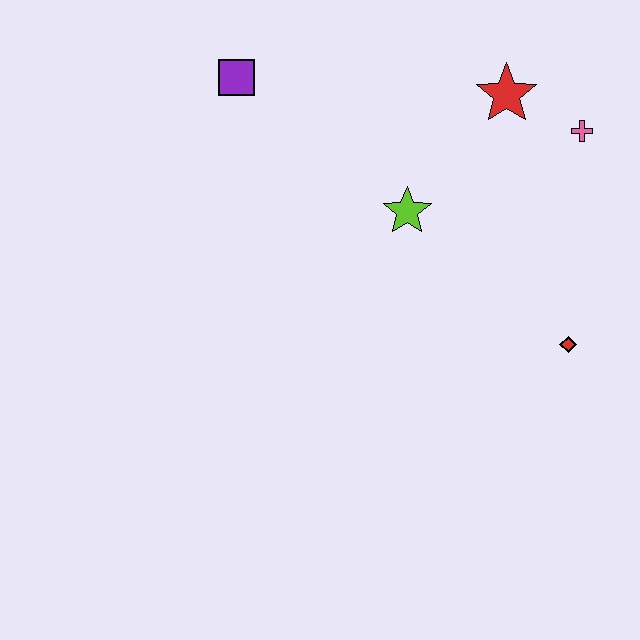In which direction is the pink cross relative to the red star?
The pink cross is to the right of the red star.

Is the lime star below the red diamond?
No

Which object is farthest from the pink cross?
The purple square is farthest from the pink cross.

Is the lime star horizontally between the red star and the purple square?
Yes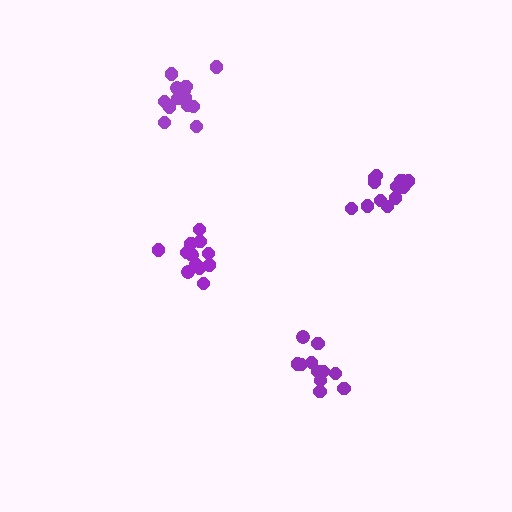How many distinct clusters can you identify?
There are 4 distinct clusters.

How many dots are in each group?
Group 1: 13 dots, Group 2: 12 dots, Group 3: 11 dots, Group 4: 14 dots (50 total).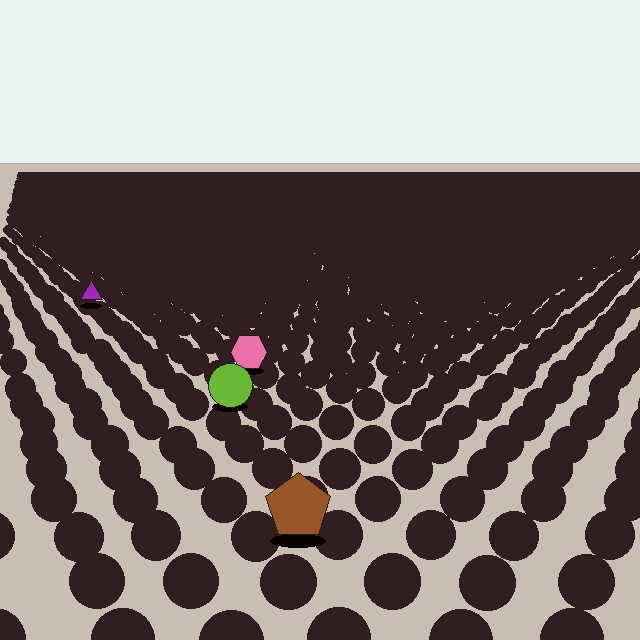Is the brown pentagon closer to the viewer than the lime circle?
Yes. The brown pentagon is closer — you can tell from the texture gradient: the ground texture is coarser near it.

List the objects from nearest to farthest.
From nearest to farthest: the brown pentagon, the lime circle, the pink hexagon, the purple triangle.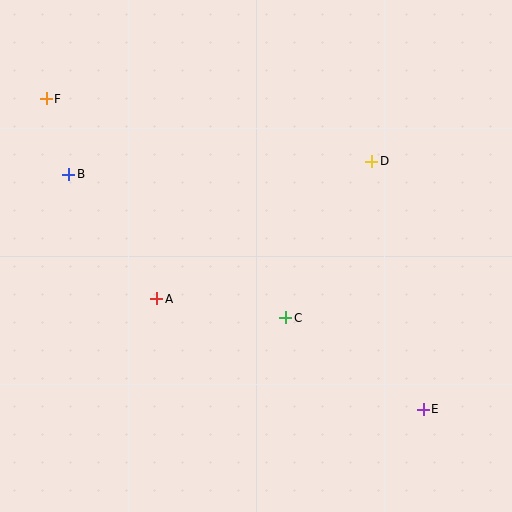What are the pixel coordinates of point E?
Point E is at (423, 409).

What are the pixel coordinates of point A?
Point A is at (157, 299).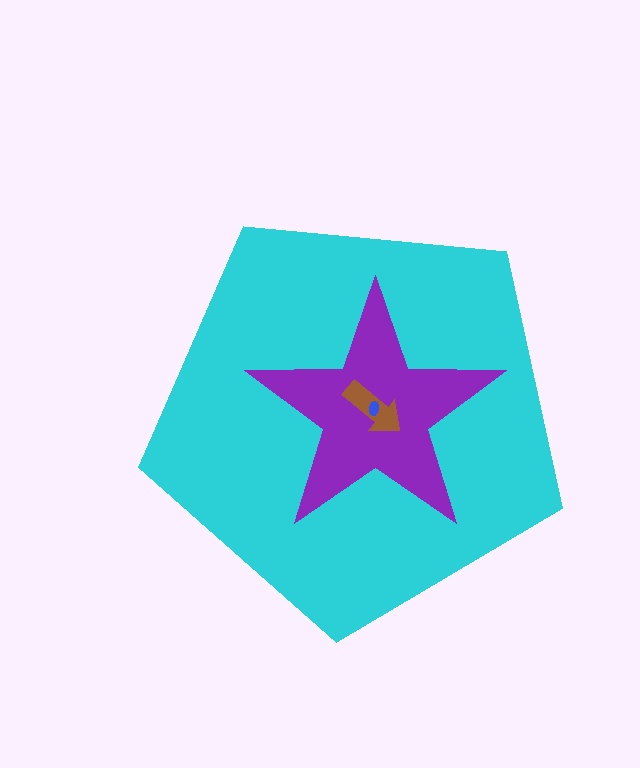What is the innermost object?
The blue ellipse.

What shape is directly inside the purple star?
The brown arrow.